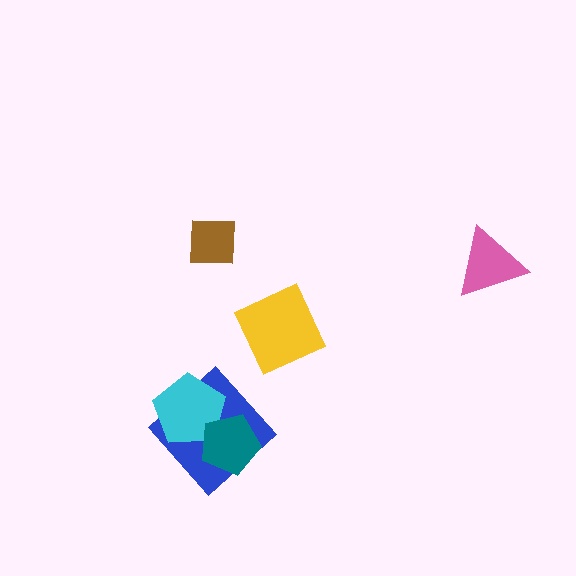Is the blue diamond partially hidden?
Yes, it is partially covered by another shape.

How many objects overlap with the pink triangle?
0 objects overlap with the pink triangle.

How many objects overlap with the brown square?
0 objects overlap with the brown square.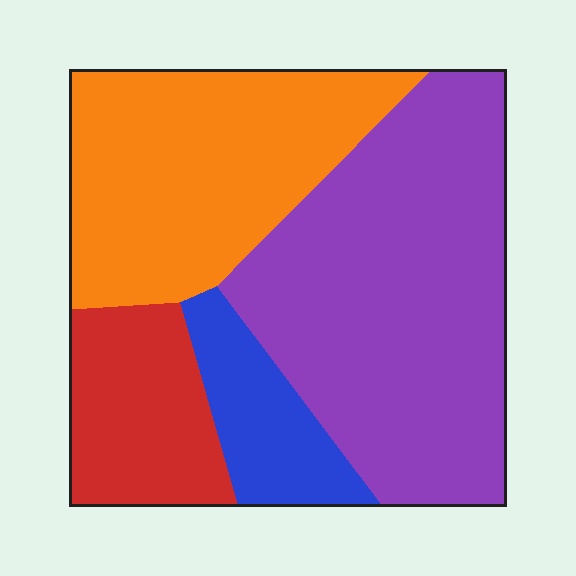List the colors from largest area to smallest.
From largest to smallest: purple, orange, red, blue.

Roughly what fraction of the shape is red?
Red covers 15% of the shape.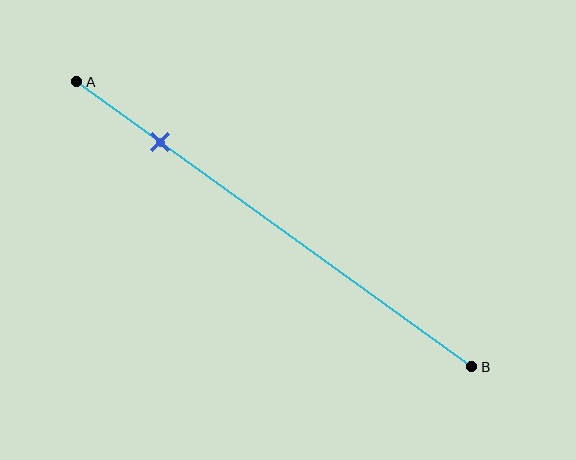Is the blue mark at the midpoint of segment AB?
No, the mark is at about 20% from A, not at the 50% midpoint.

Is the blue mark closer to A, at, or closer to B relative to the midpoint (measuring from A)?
The blue mark is closer to point A than the midpoint of segment AB.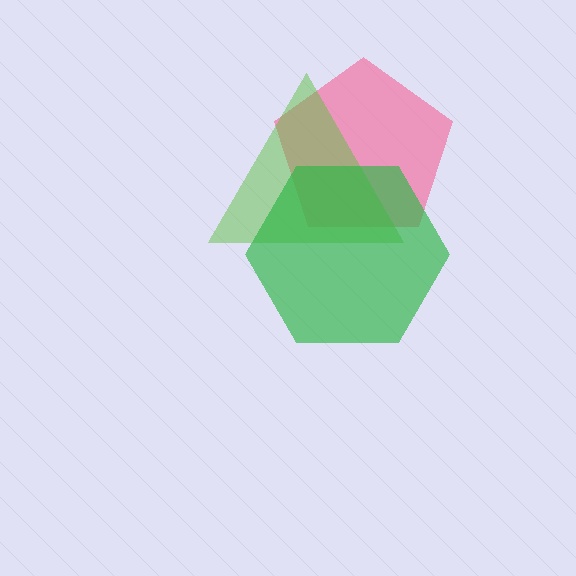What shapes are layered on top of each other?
The layered shapes are: a pink pentagon, a lime triangle, a green hexagon.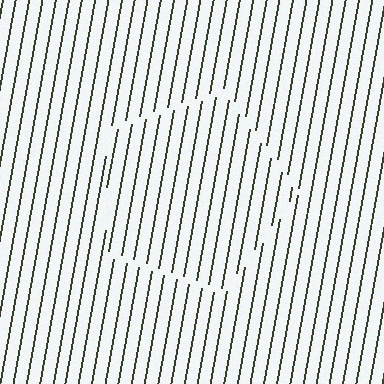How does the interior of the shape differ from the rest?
The interior of the shape contains the same grating, shifted by half a period — the contour is defined by the phase discontinuity where line-ends from the inner and outer gratings abut.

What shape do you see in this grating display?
An illusory pentagon. The interior of the shape contains the same grating, shifted by half a period — the contour is defined by the phase discontinuity where line-ends from the inner and outer gratings abut.